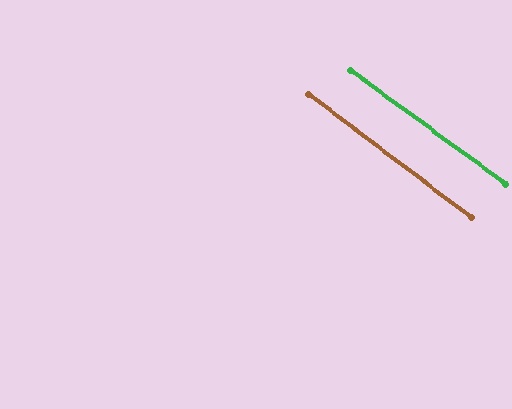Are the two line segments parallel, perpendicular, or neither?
Parallel — their directions differ by only 0.7°.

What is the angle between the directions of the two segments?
Approximately 1 degree.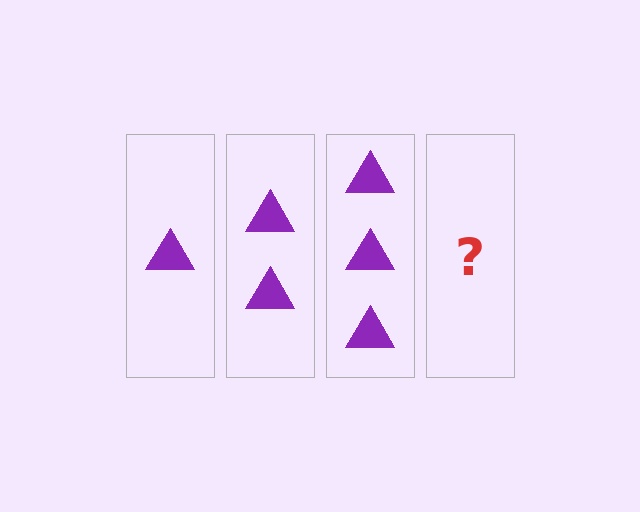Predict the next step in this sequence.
The next step is 4 triangles.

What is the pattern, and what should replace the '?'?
The pattern is that each step adds one more triangle. The '?' should be 4 triangles.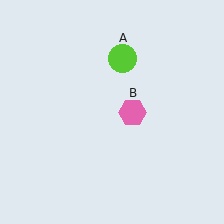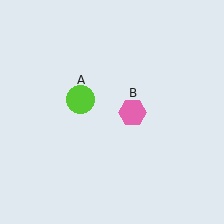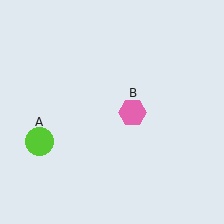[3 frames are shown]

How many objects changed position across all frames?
1 object changed position: lime circle (object A).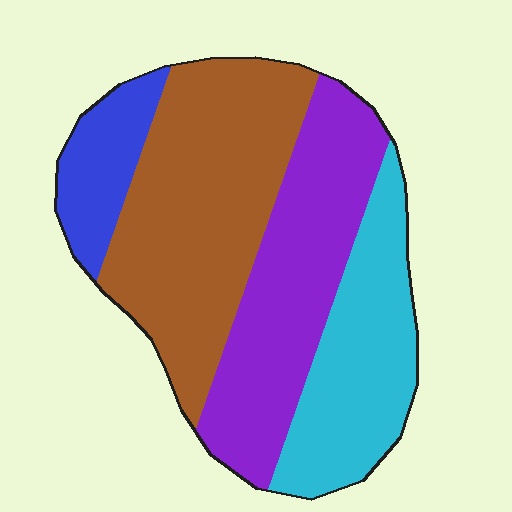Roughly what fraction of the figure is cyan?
Cyan covers about 25% of the figure.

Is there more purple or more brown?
Brown.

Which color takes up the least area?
Blue, at roughly 10%.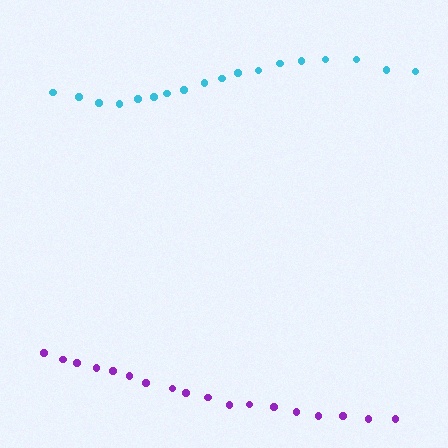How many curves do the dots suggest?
There are 2 distinct paths.